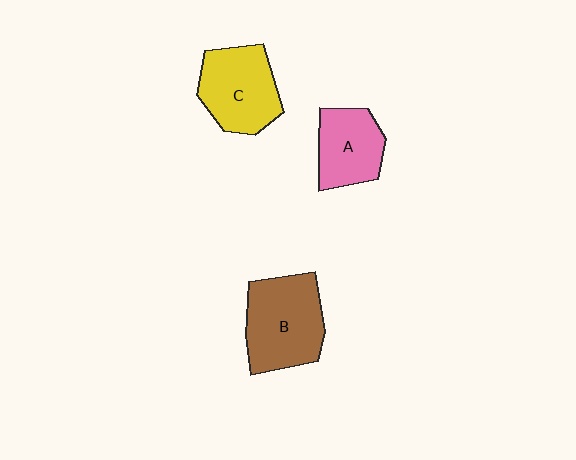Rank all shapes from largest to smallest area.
From largest to smallest: B (brown), C (yellow), A (pink).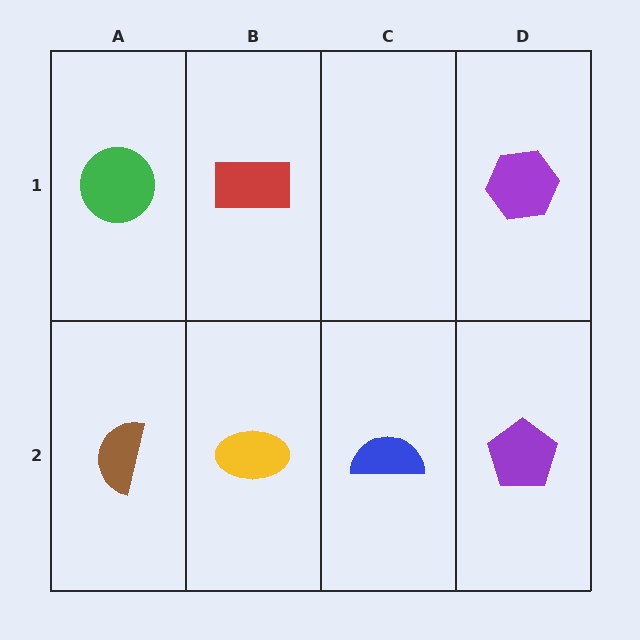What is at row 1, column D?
A purple hexagon.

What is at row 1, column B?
A red rectangle.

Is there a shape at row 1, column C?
No, that cell is empty.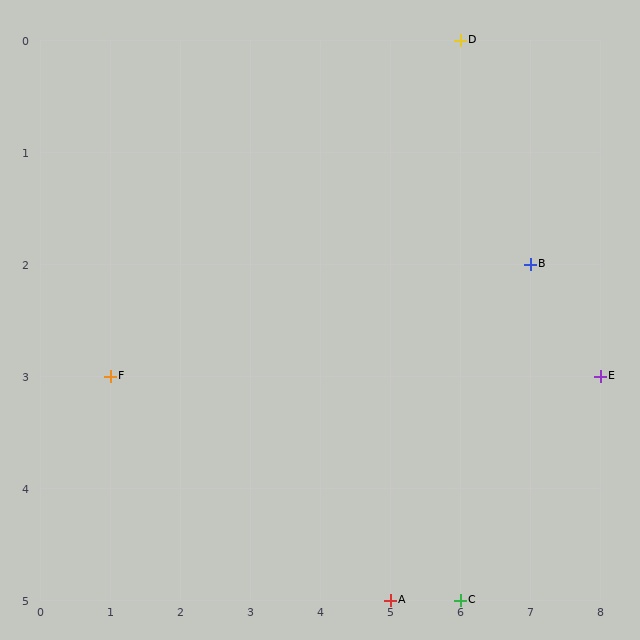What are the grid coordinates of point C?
Point C is at grid coordinates (6, 5).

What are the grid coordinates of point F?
Point F is at grid coordinates (1, 3).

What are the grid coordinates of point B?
Point B is at grid coordinates (7, 2).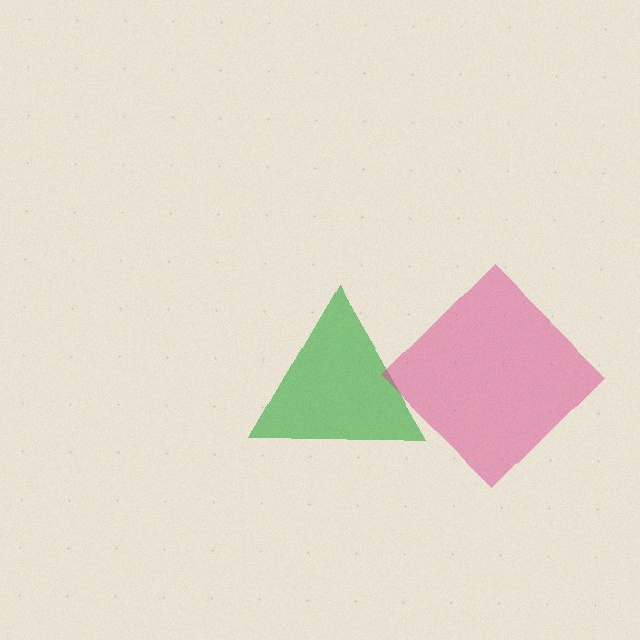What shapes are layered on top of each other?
The layered shapes are: a green triangle, a magenta diamond.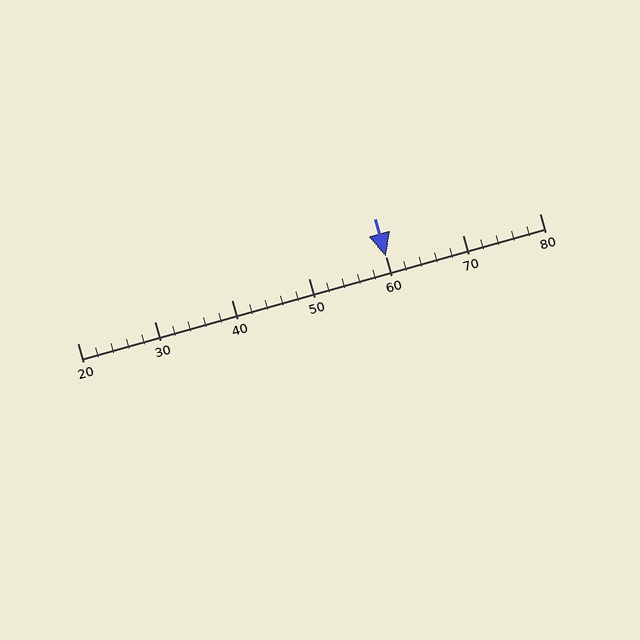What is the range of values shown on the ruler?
The ruler shows values from 20 to 80.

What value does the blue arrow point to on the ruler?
The blue arrow points to approximately 60.